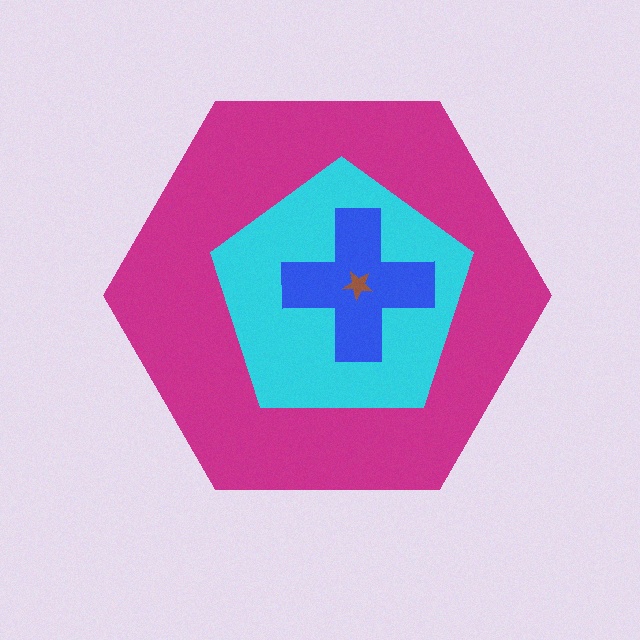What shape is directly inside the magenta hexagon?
The cyan pentagon.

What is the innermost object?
The brown star.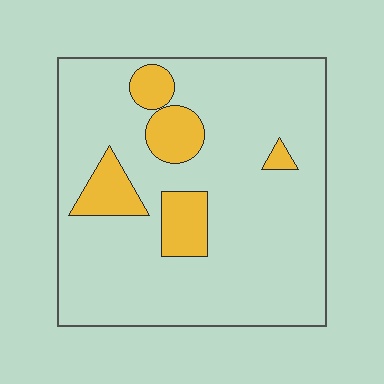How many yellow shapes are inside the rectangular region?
5.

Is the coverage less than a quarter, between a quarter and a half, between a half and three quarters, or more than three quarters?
Less than a quarter.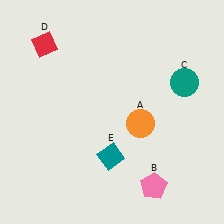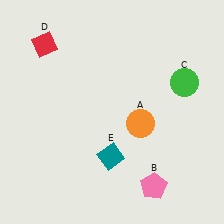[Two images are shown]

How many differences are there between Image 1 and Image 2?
There is 1 difference between the two images.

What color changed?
The circle (C) changed from teal in Image 1 to green in Image 2.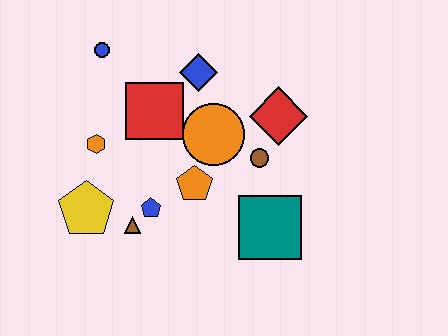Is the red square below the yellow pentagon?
No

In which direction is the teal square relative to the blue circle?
The teal square is below the blue circle.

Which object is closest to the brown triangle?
The blue pentagon is closest to the brown triangle.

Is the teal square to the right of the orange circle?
Yes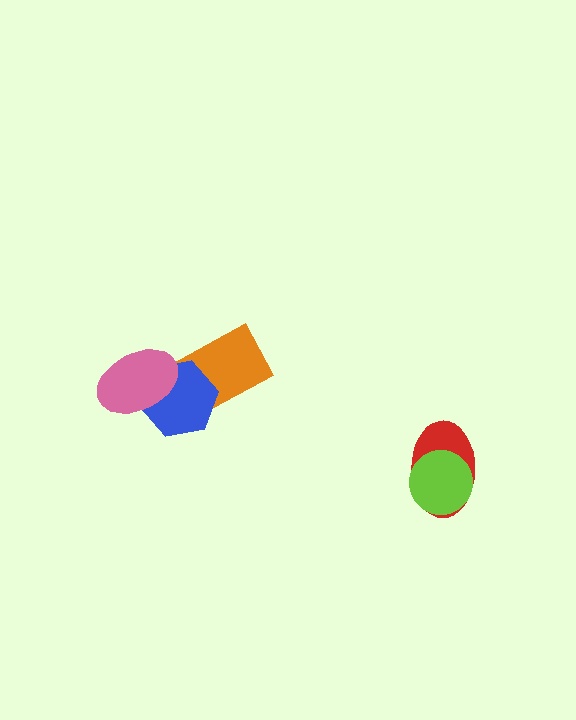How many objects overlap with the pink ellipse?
2 objects overlap with the pink ellipse.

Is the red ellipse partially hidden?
Yes, it is partially covered by another shape.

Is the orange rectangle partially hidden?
Yes, it is partially covered by another shape.